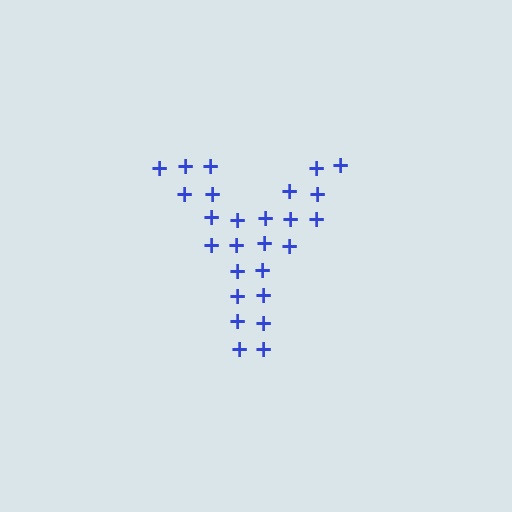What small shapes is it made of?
It is made of small plus signs.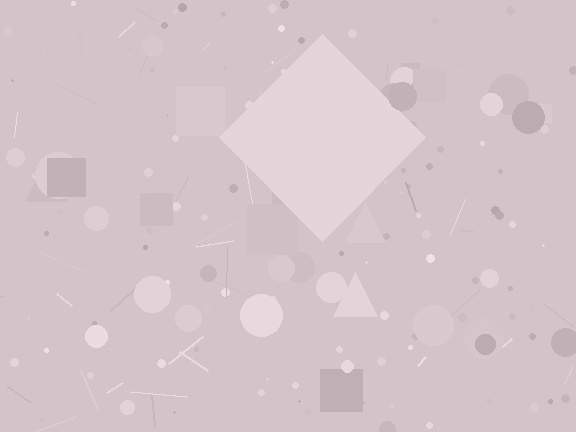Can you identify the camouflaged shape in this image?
The camouflaged shape is a diamond.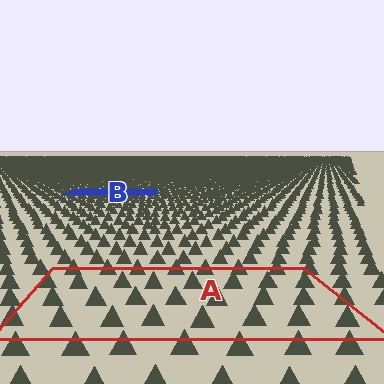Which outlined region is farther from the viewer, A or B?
Region B is farther from the viewer — the texture elements inside it appear smaller and more densely packed.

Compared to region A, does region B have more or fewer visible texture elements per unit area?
Region B has more texture elements per unit area — they are packed more densely because it is farther away.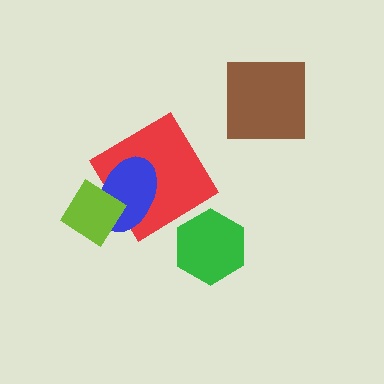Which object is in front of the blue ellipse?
The lime diamond is in front of the blue ellipse.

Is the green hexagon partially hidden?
No, no other shape covers it.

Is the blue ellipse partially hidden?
Yes, it is partially covered by another shape.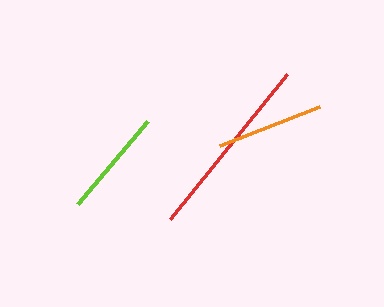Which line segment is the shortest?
The orange line is the shortest at approximately 107 pixels.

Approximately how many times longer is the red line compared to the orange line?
The red line is approximately 1.7 times the length of the orange line.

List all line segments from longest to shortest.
From longest to shortest: red, lime, orange.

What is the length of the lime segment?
The lime segment is approximately 108 pixels long.